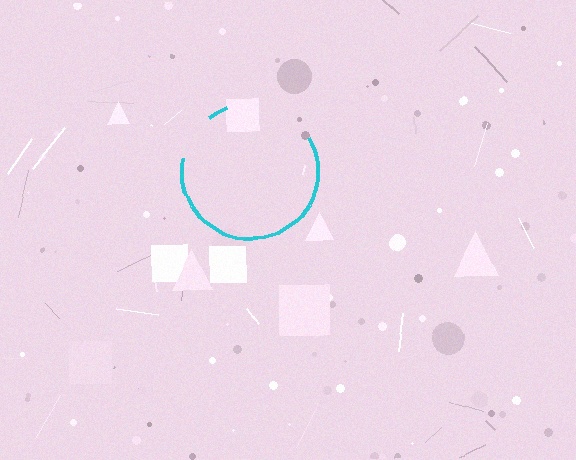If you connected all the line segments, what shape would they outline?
They would outline a circle.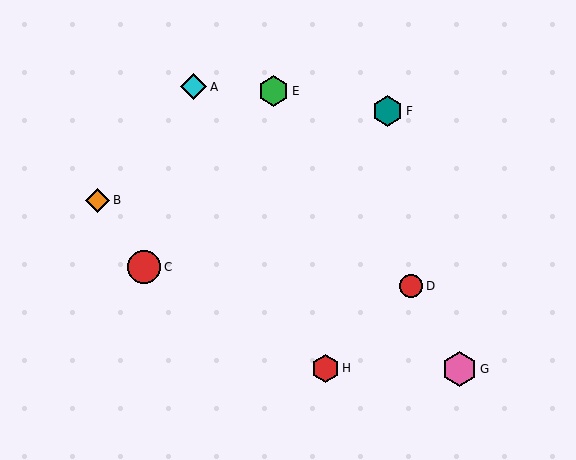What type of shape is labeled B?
Shape B is an orange diamond.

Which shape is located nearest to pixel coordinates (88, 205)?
The orange diamond (labeled B) at (98, 200) is nearest to that location.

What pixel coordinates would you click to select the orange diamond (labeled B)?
Click at (98, 200) to select the orange diamond B.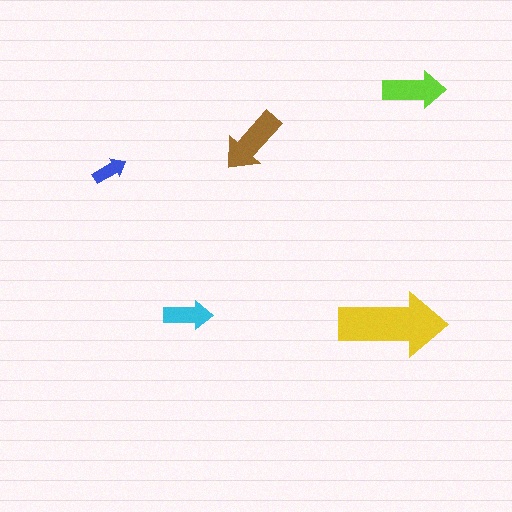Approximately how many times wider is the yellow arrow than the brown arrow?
About 1.5 times wider.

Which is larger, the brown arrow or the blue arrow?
The brown one.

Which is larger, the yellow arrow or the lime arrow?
The yellow one.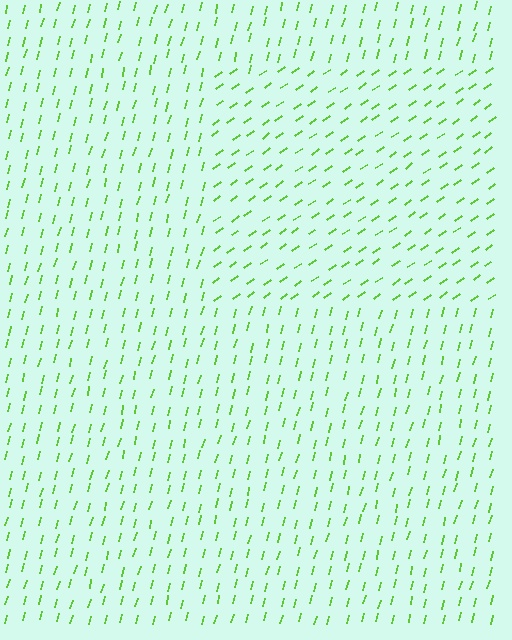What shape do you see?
I see a rectangle.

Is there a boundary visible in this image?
Yes, there is a texture boundary formed by a change in line orientation.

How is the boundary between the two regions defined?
The boundary is defined purely by a change in line orientation (approximately 40 degrees difference). All lines are the same color and thickness.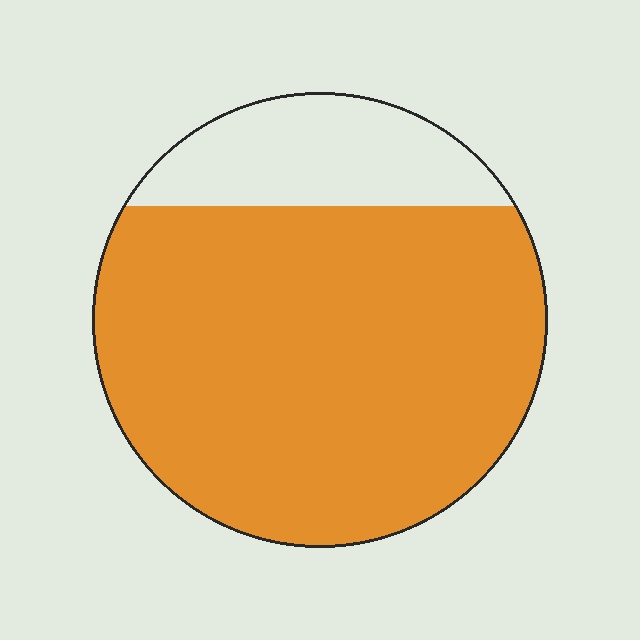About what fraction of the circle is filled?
About four fifths (4/5).